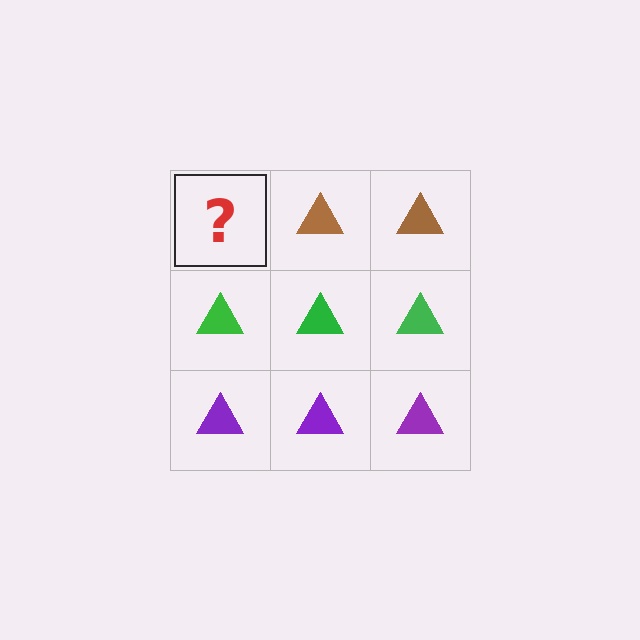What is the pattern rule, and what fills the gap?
The rule is that each row has a consistent color. The gap should be filled with a brown triangle.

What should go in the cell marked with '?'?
The missing cell should contain a brown triangle.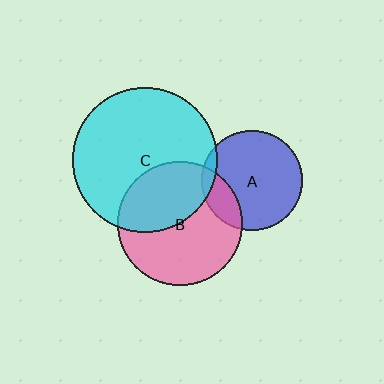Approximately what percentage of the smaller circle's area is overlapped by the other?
Approximately 40%.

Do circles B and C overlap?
Yes.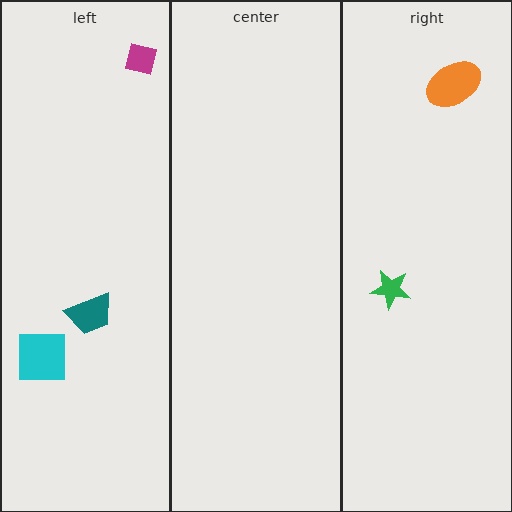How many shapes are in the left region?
3.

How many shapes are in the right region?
2.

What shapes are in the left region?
The cyan square, the teal trapezoid, the magenta square.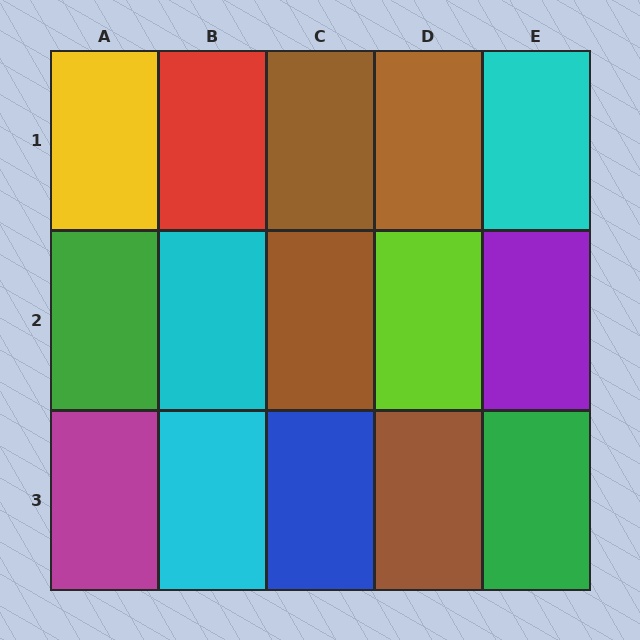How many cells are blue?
1 cell is blue.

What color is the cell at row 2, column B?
Cyan.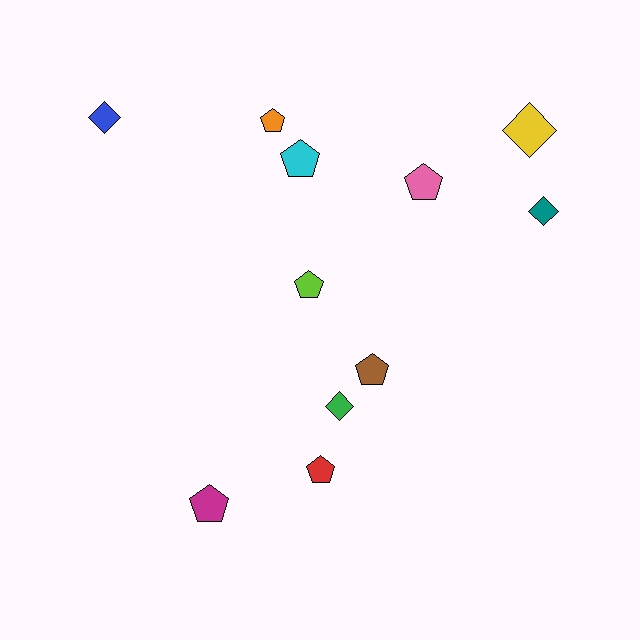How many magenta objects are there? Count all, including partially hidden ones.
There is 1 magenta object.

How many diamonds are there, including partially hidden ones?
There are 4 diamonds.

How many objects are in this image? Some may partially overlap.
There are 11 objects.